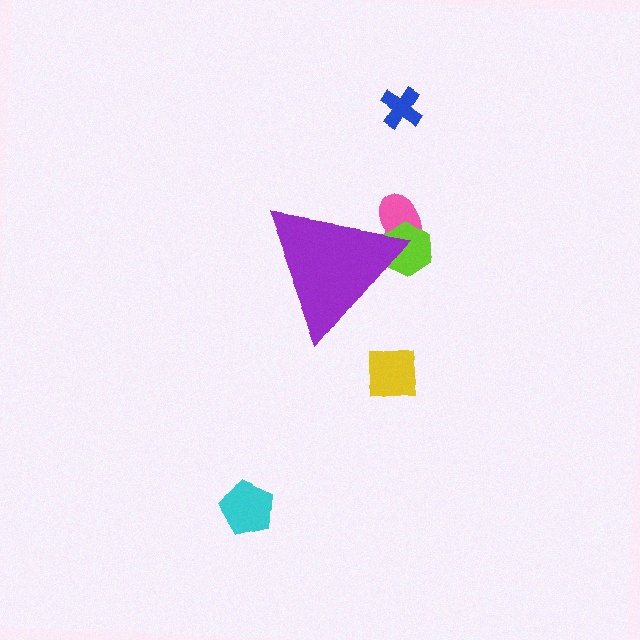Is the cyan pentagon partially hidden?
No, the cyan pentagon is fully visible.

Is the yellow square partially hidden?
No, the yellow square is fully visible.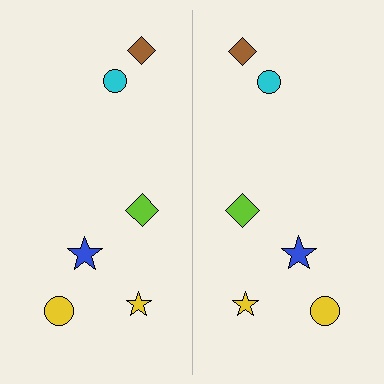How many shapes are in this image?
There are 12 shapes in this image.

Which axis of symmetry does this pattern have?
The pattern has a vertical axis of symmetry running through the center of the image.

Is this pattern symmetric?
Yes, this pattern has bilateral (reflection) symmetry.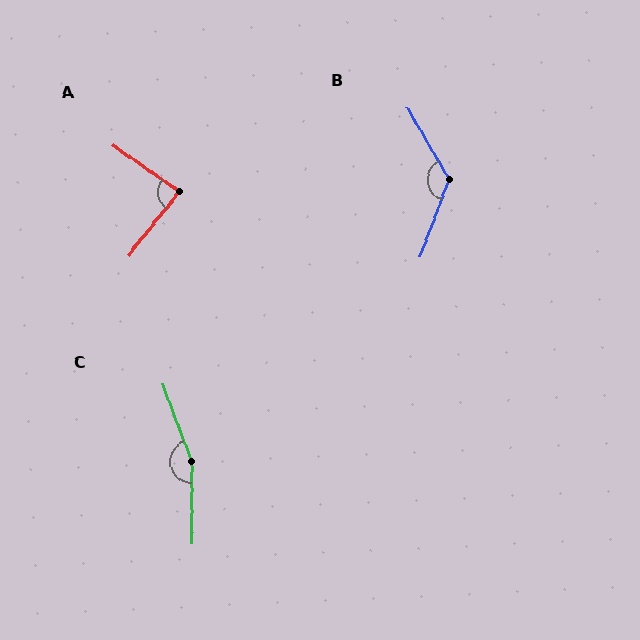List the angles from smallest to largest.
A (87°), B (129°), C (160°).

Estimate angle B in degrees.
Approximately 129 degrees.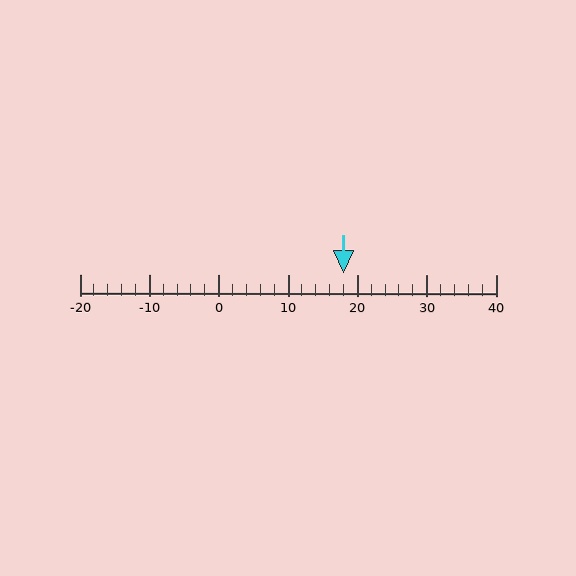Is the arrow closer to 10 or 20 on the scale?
The arrow is closer to 20.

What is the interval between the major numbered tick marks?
The major tick marks are spaced 10 units apart.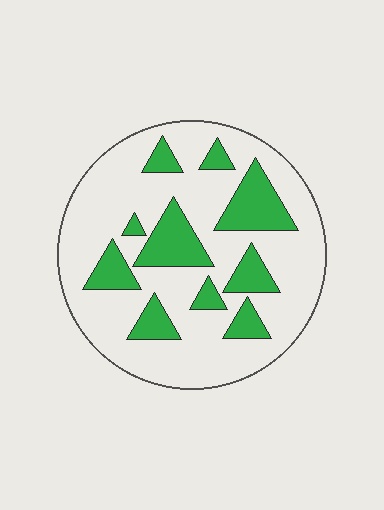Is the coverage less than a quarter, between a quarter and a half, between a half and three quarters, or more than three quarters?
Less than a quarter.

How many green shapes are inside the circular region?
10.